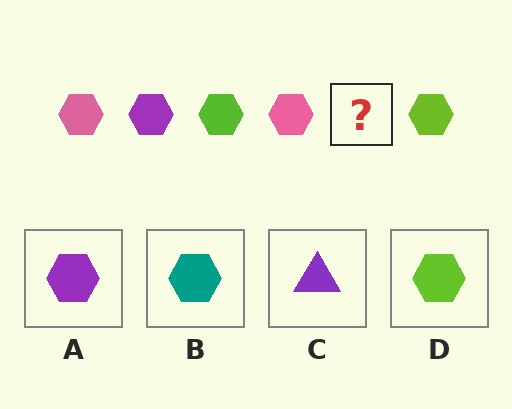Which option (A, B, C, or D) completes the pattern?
A.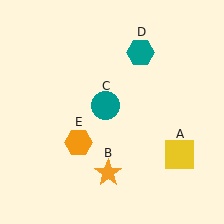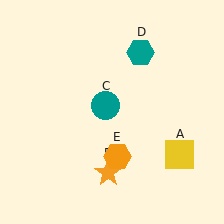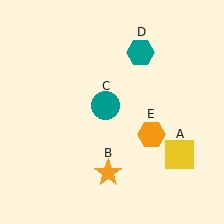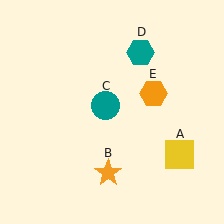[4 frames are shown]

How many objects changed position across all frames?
1 object changed position: orange hexagon (object E).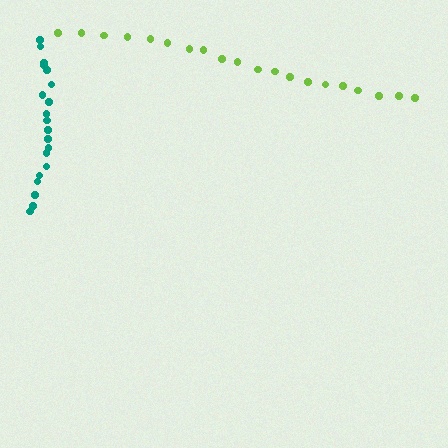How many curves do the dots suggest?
There are 2 distinct paths.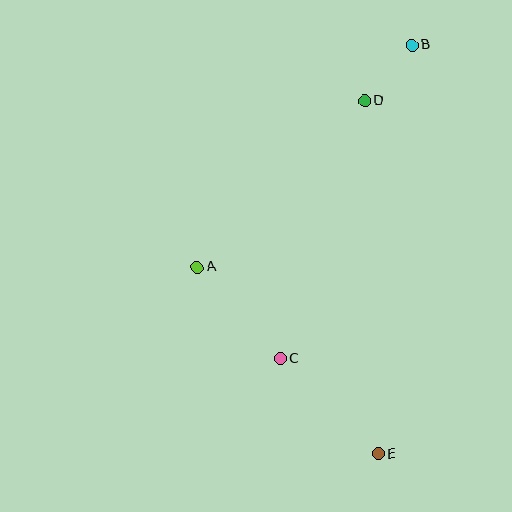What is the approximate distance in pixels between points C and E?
The distance between C and E is approximately 137 pixels.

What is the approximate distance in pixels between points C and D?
The distance between C and D is approximately 272 pixels.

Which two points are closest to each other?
Points B and D are closest to each other.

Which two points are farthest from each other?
Points B and E are farthest from each other.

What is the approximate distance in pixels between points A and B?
The distance between A and B is approximately 309 pixels.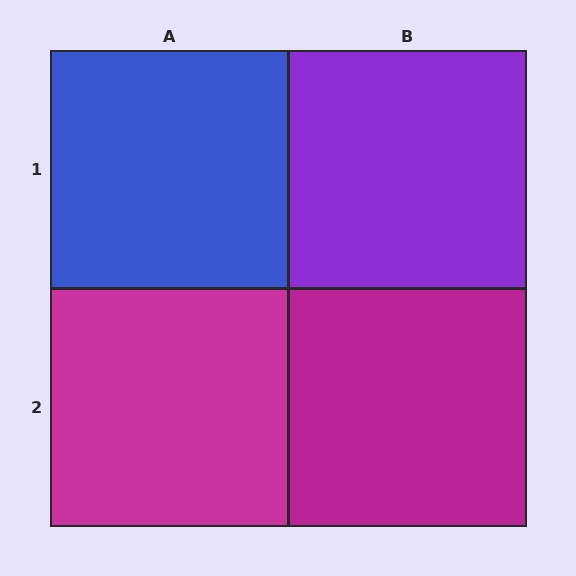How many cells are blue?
1 cell is blue.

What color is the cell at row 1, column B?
Purple.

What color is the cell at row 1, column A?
Blue.